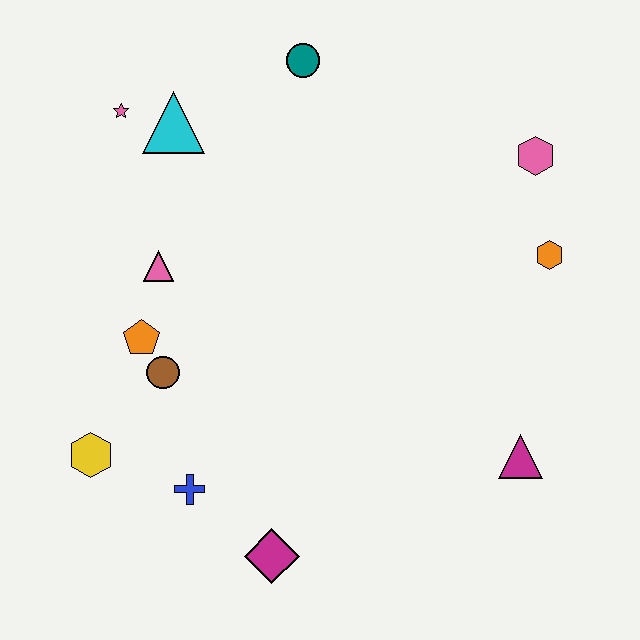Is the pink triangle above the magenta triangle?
Yes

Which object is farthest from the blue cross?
The pink hexagon is farthest from the blue cross.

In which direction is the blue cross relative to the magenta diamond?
The blue cross is to the left of the magenta diamond.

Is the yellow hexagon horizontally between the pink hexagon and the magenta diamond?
No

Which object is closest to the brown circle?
The orange pentagon is closest to the brown circle.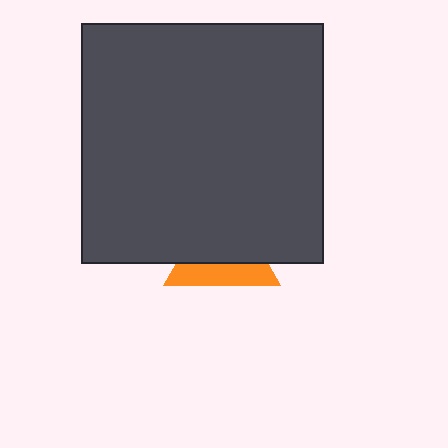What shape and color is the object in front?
The object in front is a dark gray rectangle.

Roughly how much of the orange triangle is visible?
A small part of it is visible (roughly 38%).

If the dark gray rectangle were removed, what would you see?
You would see the complete orange triangle.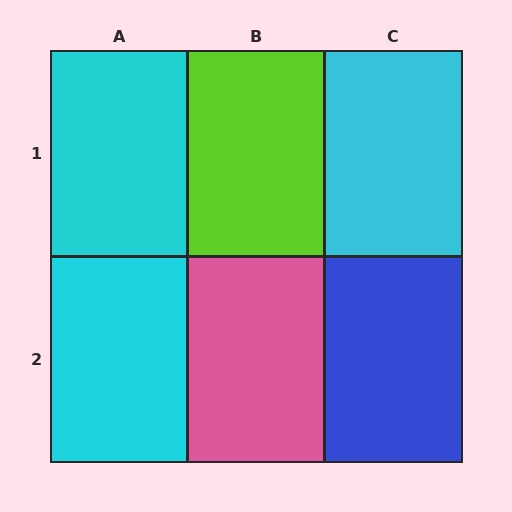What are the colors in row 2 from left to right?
Cyan, pink, blue.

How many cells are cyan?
3 cells are cyan.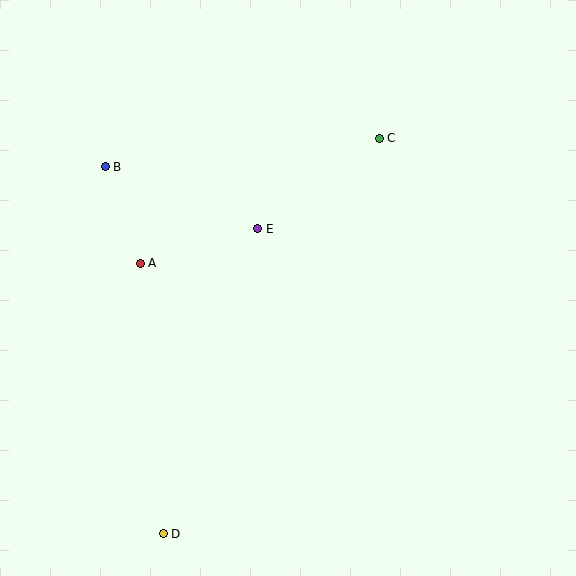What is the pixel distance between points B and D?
The distance between B and D is 371 pixels.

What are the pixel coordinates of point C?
Point C is at (379, 138).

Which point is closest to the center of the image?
Point E at (258, 229) is closest to the center.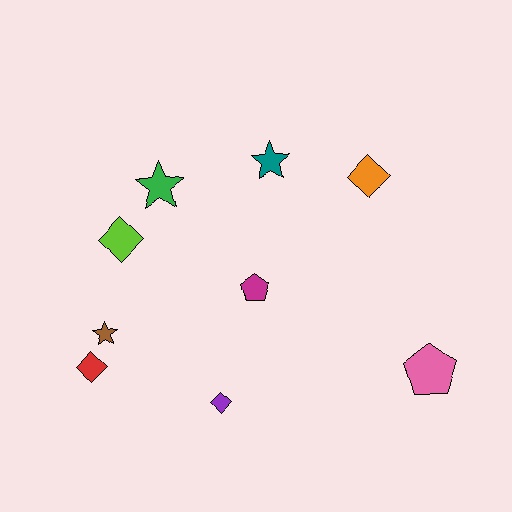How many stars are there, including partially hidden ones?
There are 3 stars.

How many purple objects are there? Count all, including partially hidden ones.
There is 1 purple object.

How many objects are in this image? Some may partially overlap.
There are 9 objects.